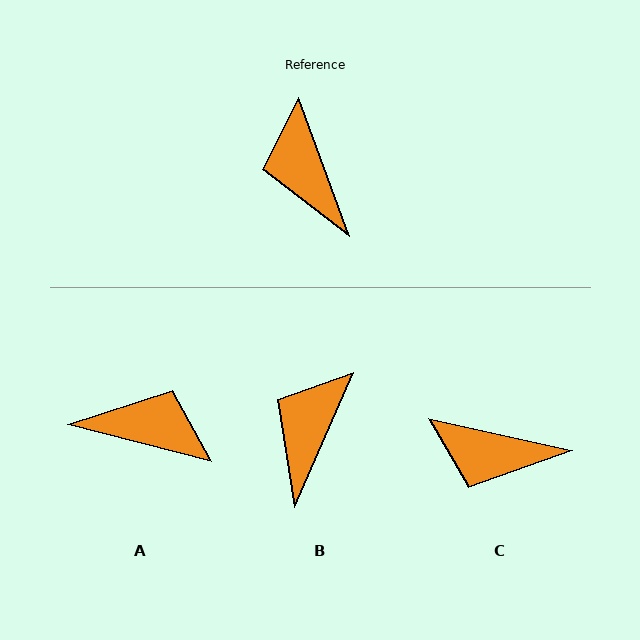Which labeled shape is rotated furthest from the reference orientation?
A, about 124 degrees away.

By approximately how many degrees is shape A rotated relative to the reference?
Approximately 124 degrees clockwise.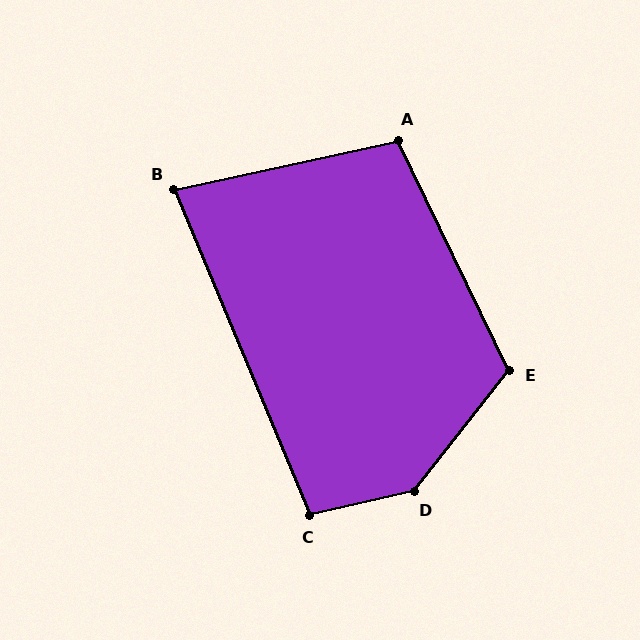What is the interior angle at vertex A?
Approximately 103 degrees (obtuse).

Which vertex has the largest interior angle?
D, at approximately 141 degrees.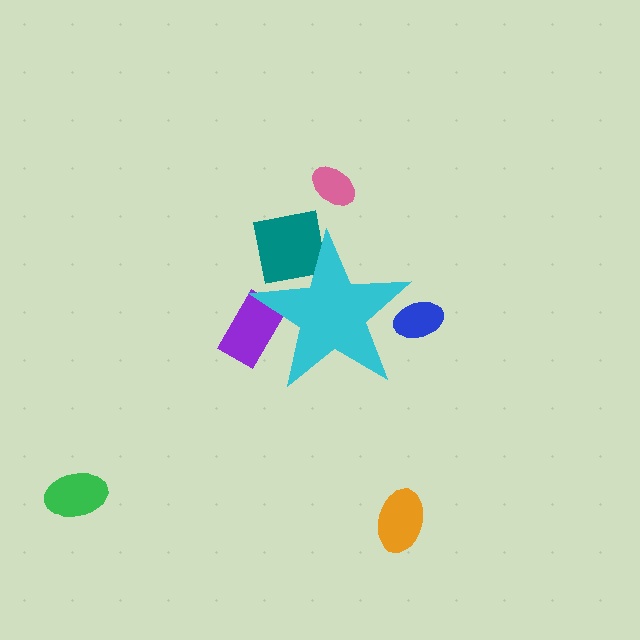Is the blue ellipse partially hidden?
Yes, the blue ellipse is partially hidden behind the cyan star.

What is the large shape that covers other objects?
A cyan star.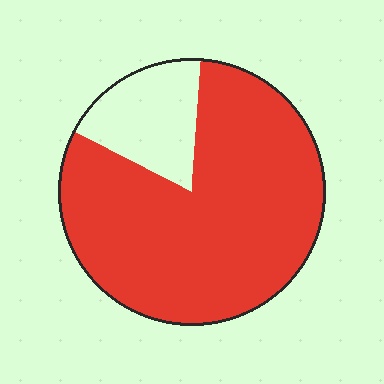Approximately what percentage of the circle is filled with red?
Approximately 80%.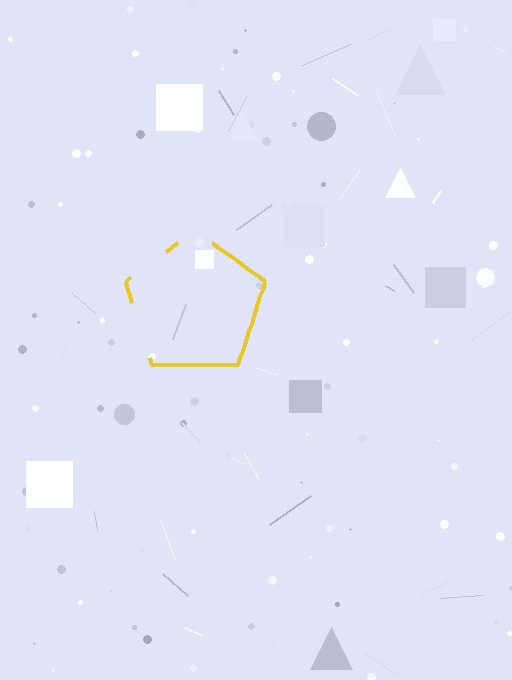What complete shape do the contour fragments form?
The contour fragments form a pentagon.